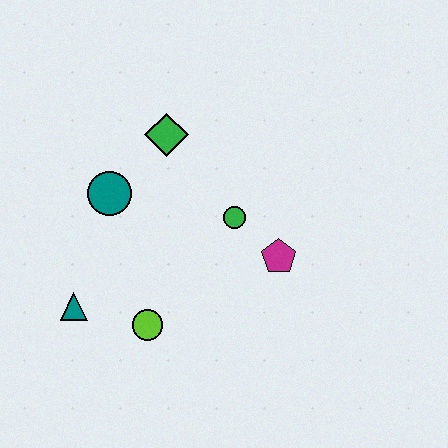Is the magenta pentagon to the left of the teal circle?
No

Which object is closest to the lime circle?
The teal triangle is closest to the lime circle.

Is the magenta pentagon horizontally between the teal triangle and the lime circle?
No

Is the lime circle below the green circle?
Yes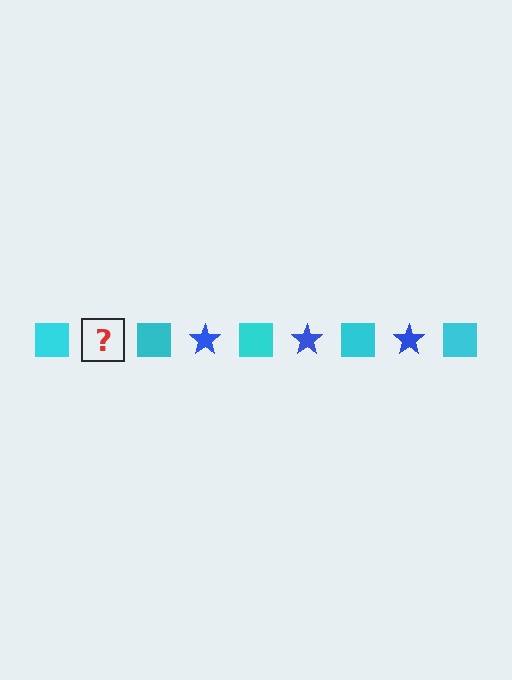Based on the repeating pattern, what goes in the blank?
The blank should be a blue star.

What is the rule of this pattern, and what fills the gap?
The rule is that the pattern alternates between cyan square and blue star. The gap should be filled with a blue star.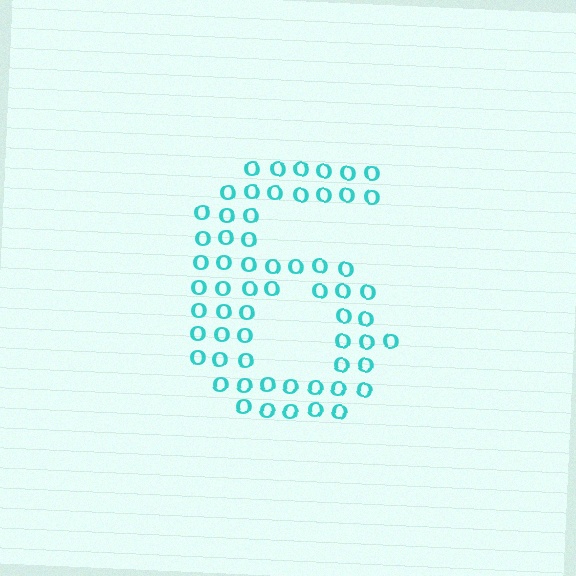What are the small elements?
The small elements are letter O's.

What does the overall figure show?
The overall figure shows the digit 6.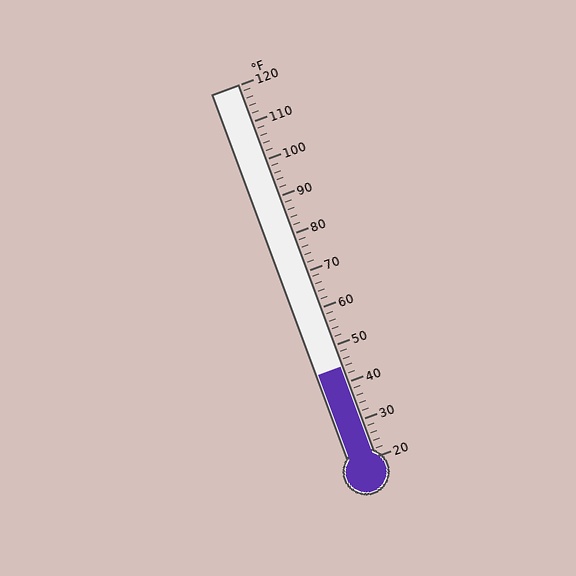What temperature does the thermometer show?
The thermometer shows approximately 44°F.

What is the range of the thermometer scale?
The thermometer scale ranges from 20°F to 120°F.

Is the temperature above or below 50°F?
The temperature is below 50°F.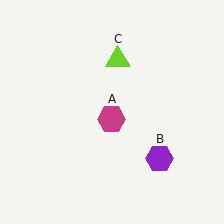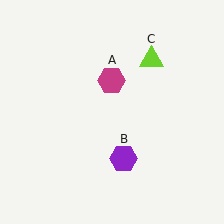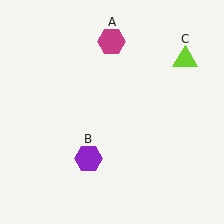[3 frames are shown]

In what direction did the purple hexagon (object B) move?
The purple hexagon (object B) moved left.